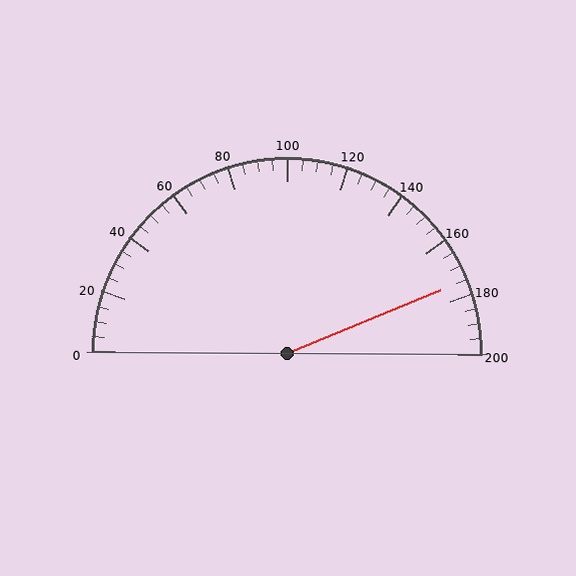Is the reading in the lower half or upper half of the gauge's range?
The reading is in the upper half of the range (0 to 200).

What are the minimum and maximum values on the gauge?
The gauge ranges from 0 to 200.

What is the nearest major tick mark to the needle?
The nearest major tick mark is 180.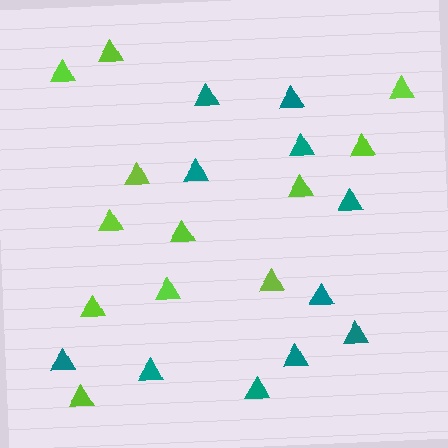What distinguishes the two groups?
There are 2 groups: one group of teal triangles (11) and one group of lime triangles (12).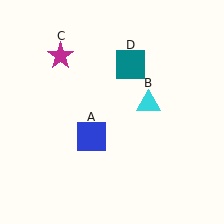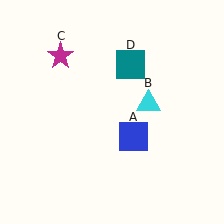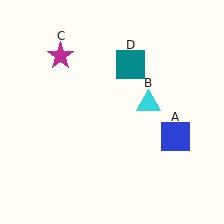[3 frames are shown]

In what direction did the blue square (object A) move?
The blue square (object A) moved right.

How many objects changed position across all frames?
1 object changed position: blue square (object A).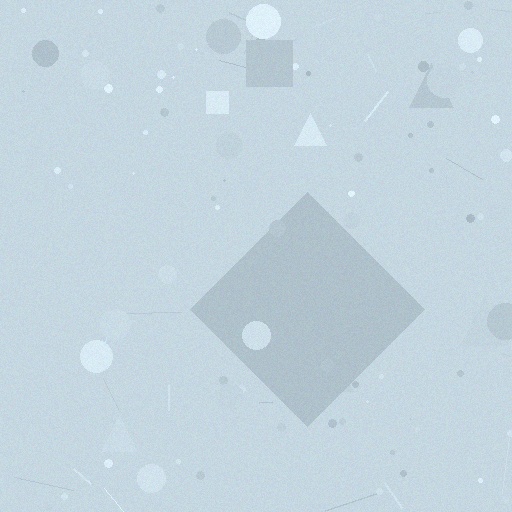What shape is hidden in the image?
A diamond is hidden in the image.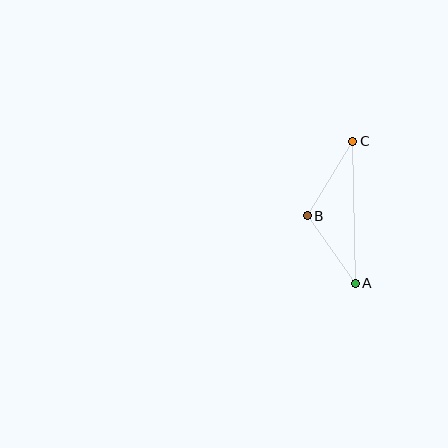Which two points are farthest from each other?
Points A and C are farthest from each other.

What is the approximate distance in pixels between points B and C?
The distance between B and C is approximately 87 pixels.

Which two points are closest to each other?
Points A and B are closest to each other.